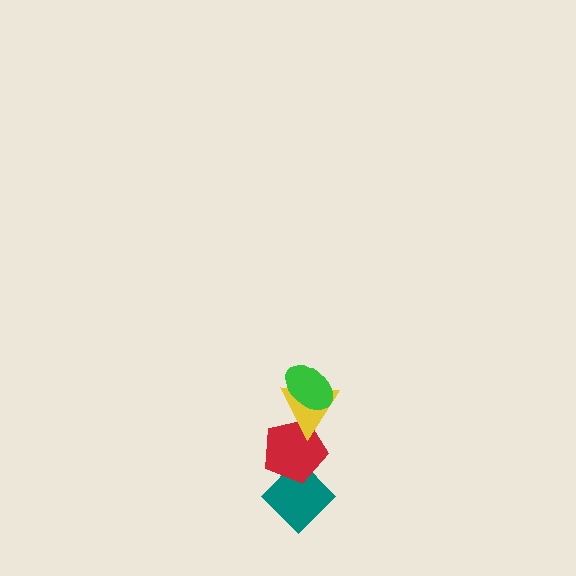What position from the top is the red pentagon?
The red pentagon is 3rd from the top.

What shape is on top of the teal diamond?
The red pentagon is on top of the teal diamond.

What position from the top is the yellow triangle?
The yellow triangle is 2nd from the top.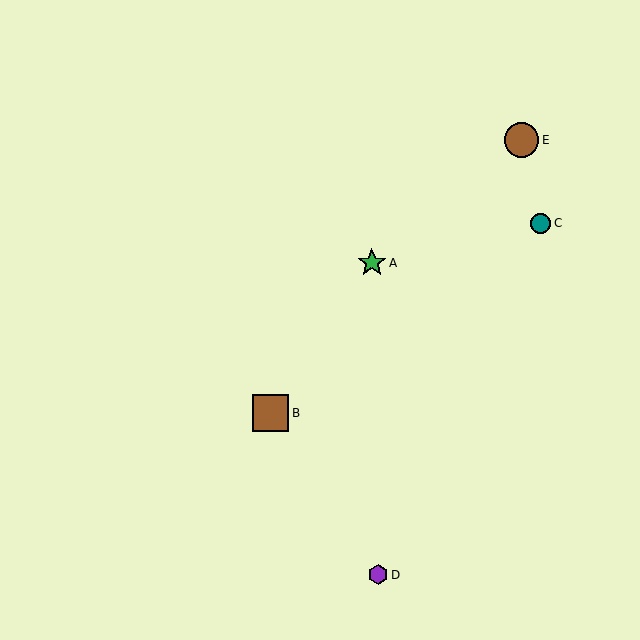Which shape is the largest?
The brown square (labeled B) is the largest.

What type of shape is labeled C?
Shape C is a teal circle.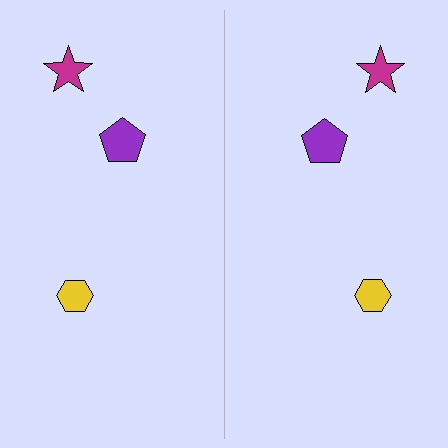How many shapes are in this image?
There are 6 shapes in this image.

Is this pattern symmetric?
Yes, this pattern has bilateral (reflection) symmetry.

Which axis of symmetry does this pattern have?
The pattern has a vertical axis of symmetry running through the center of the image.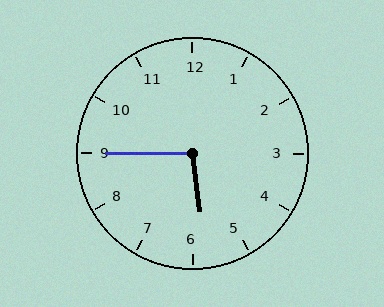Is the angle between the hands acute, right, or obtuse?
It is obtuse.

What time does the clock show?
5:45.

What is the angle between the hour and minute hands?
Approximately 98 degrees.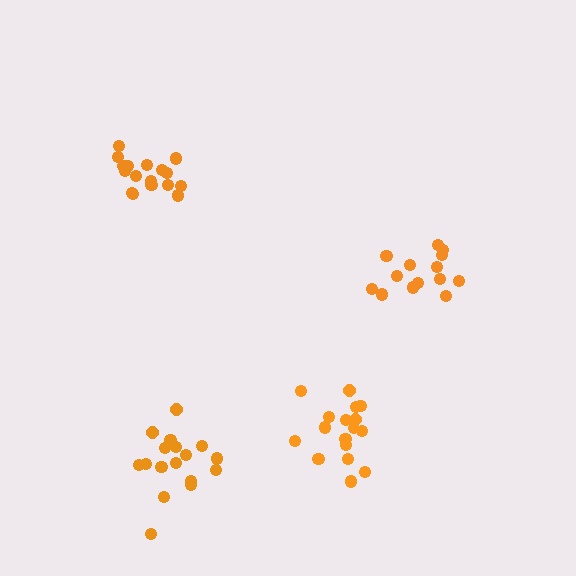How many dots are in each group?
Group 1: 17 dots, Group 2: 17 dots, Group 3: 17 dots, Group 4: 14 dots (65 total).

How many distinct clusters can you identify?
There are 4 distinct clusters.